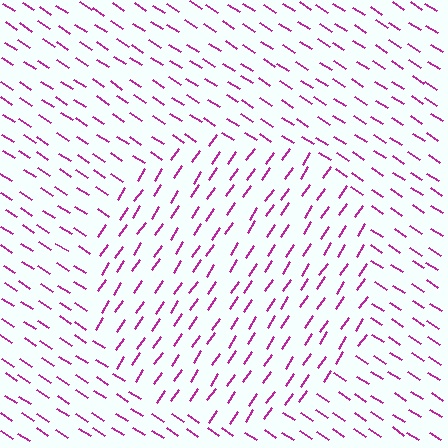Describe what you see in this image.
The image is filled with small magenta line segments. A circle region in the image has lines oriented differently from the surrounding lines, creating a visible texture boundary.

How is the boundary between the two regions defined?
The boundary is defined purely by a change in line orientation (approximately 89 degrees difference). All lines are the same color and thickness.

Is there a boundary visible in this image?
Yes, there is a texture boundary formed by a change in line orientation.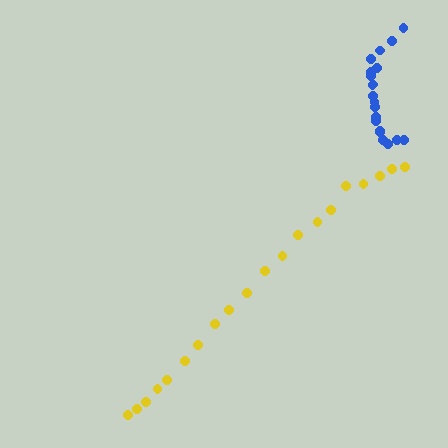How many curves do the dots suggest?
There are 2 distinct paths.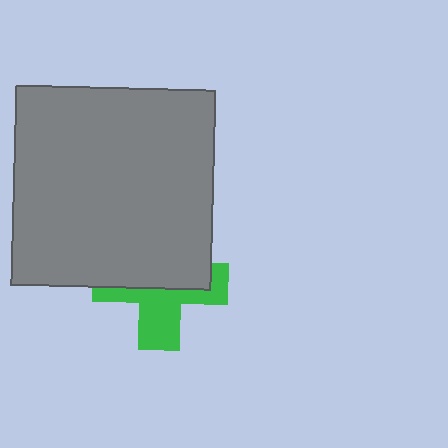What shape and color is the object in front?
The object in front is a gray square.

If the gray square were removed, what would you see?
You would see the complete green cross.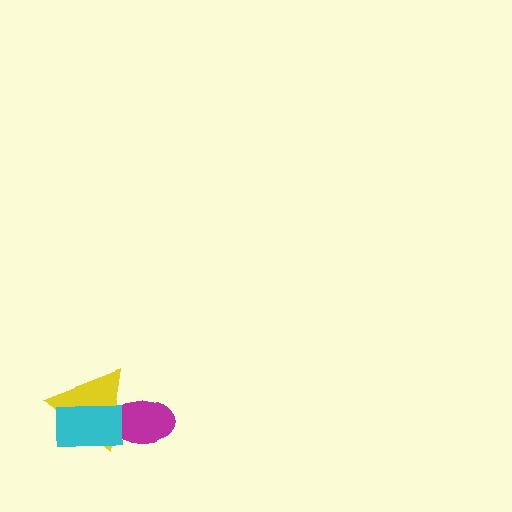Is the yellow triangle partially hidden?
Yes, it is partially covered by another shape.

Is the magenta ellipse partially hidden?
Yes, it is partially covered by another shape.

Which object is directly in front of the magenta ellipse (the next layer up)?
The yellow triangle is directly in front of the magenta ellipse.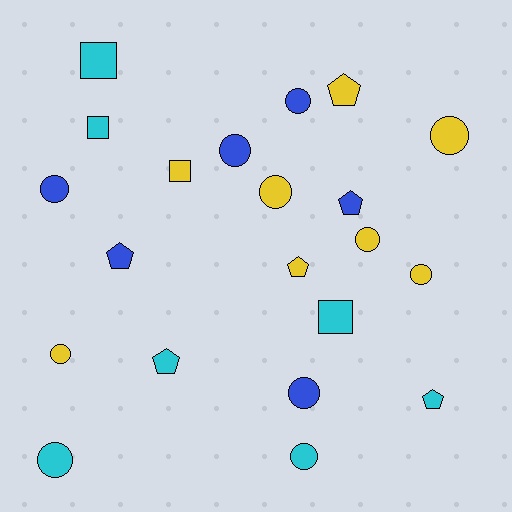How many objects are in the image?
There are 21 objects.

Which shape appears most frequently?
Circle, with 11 objects.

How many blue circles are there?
There are 4 blue circles.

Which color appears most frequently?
Yellow, with 8 objects.